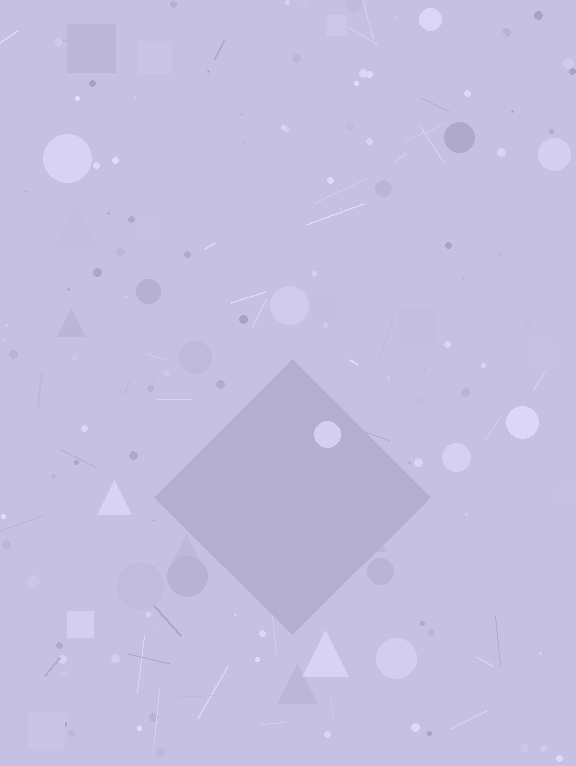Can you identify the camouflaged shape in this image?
The camouflaged shape is a diamond.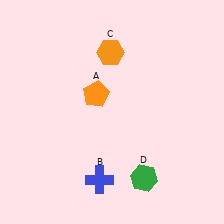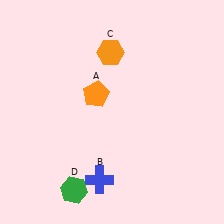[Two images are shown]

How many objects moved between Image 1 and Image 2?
1 object moved between the two images.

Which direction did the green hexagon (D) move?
The green hexagon (D) moved left.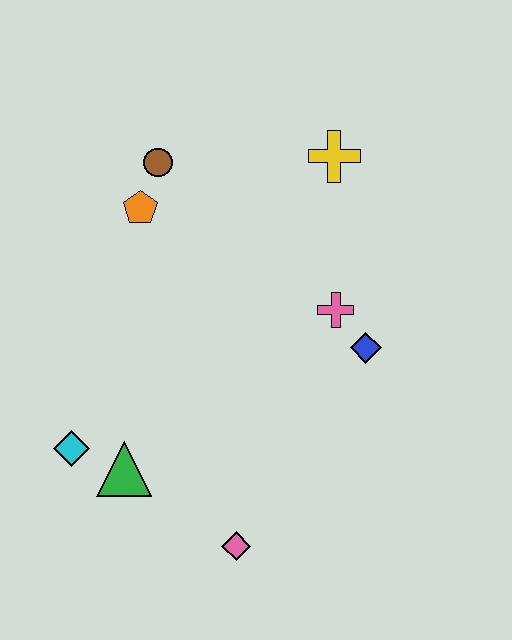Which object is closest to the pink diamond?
The green triangle is closest to the pink diamond.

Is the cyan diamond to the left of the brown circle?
Yes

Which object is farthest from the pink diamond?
The yellow cross is farthest from the pink diamond.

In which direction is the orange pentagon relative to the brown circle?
The orange pentagon is below the brown circle.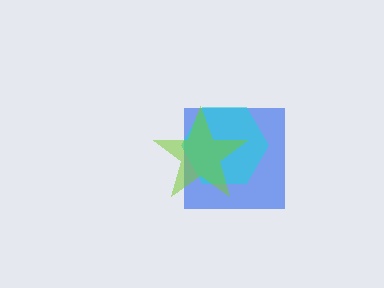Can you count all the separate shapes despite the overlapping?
Yes, there are 3 separate shapes.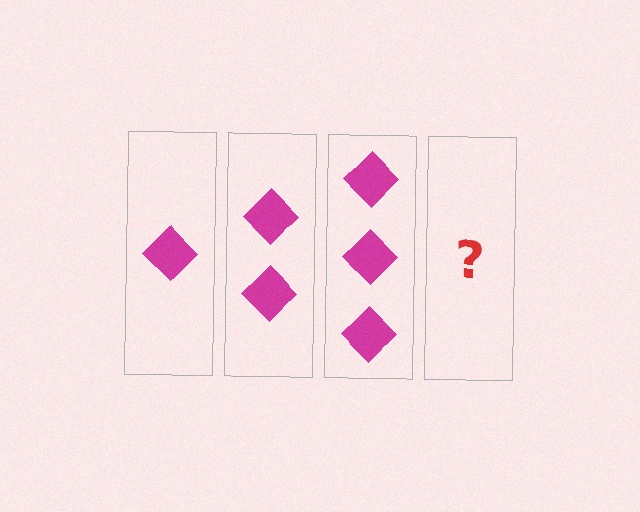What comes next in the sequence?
The next element should be 4 diamonds.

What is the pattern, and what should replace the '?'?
The pattern is that each step adds one more diamond. The '?' should be 4 diamonds.